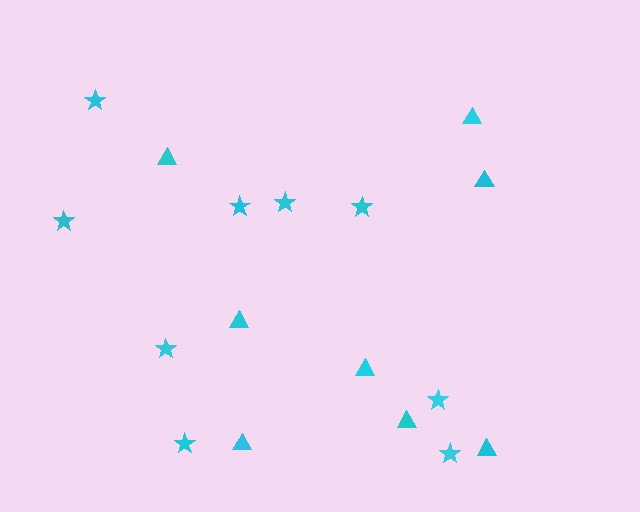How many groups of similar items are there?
There are 2 groups: one group of triangles (8) and one group of stars (9).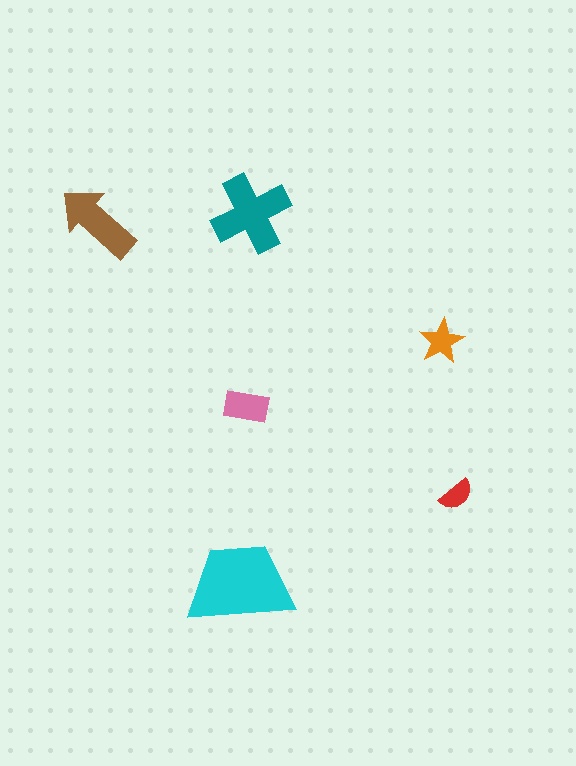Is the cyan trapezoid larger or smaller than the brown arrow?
Larger.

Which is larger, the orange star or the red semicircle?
The orange star.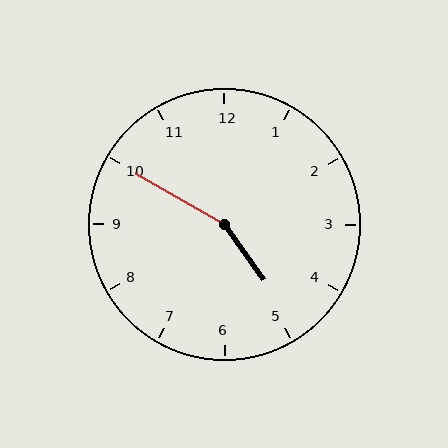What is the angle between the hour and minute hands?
Approximately 155 degrees.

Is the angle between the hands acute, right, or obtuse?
It is obtuse.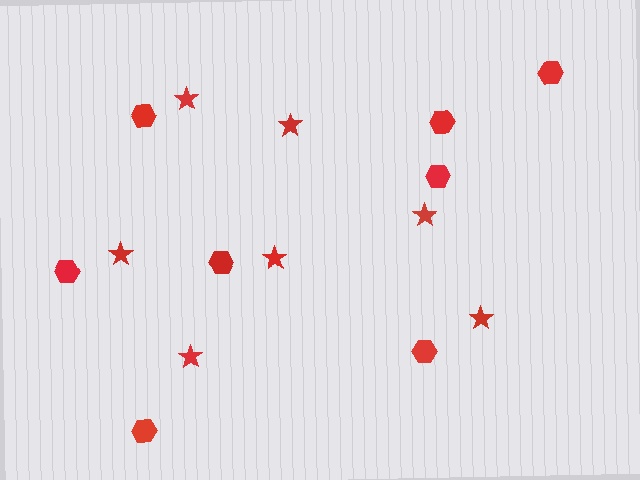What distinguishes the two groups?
There are 2 groups: one group of hexagons (8) and one group of stars (7).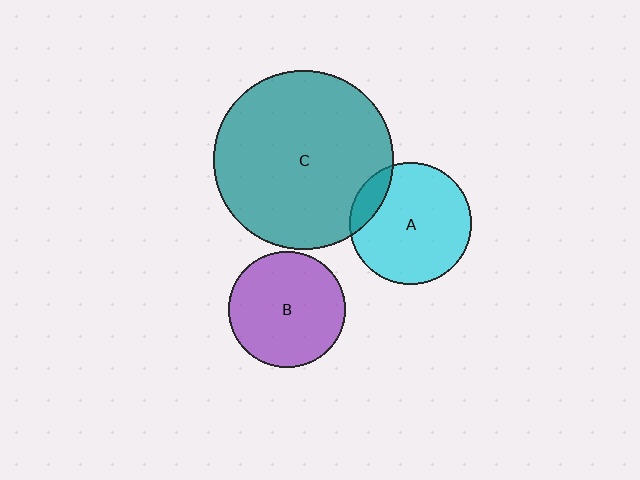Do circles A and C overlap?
Yes.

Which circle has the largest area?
Circle C (teal).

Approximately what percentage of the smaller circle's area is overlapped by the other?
Approximately 10%.